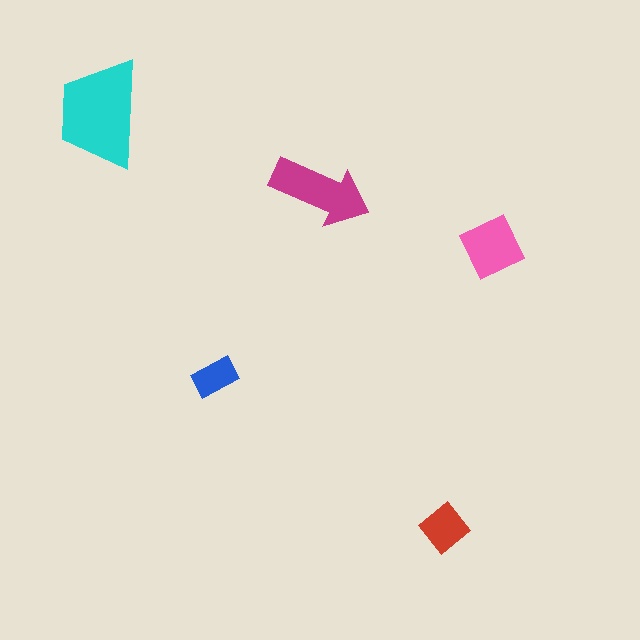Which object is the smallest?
The blue rectangle.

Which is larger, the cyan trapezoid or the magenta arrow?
The cyan trapezoid.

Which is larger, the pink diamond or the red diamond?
The pink diamond.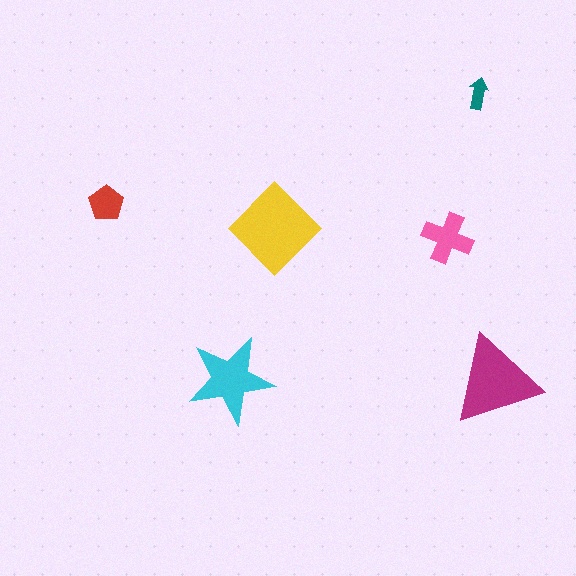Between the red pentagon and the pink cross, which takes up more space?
The pink cross.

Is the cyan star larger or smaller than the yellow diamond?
Smaller.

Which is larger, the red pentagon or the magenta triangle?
The magenta triangle.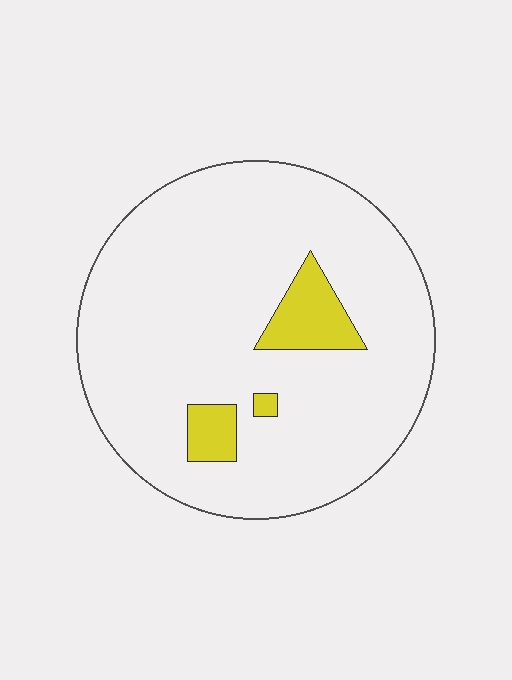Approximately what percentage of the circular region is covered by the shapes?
Approximately 10%.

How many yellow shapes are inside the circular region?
3.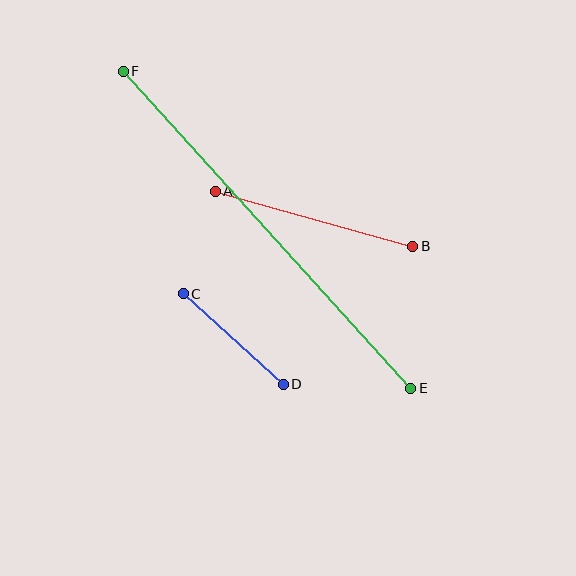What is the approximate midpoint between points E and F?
The midpoint is at approximately (267, 230) pixels.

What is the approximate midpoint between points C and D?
The midpoint is at approximately (233, 339) pixels.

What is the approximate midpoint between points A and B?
The midpoint is at approximately (314, 219) pixels.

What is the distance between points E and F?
The distance is approximately 428 pixels.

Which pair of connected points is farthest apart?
Points E and F are farthest apart.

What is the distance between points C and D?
The distance is approximately 135 pixels.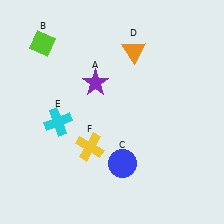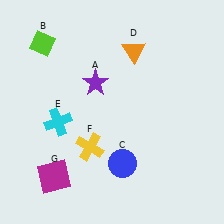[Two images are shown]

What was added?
A magenta square (G) was added in Image 2.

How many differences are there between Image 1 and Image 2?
There is 1 difference between the two images.